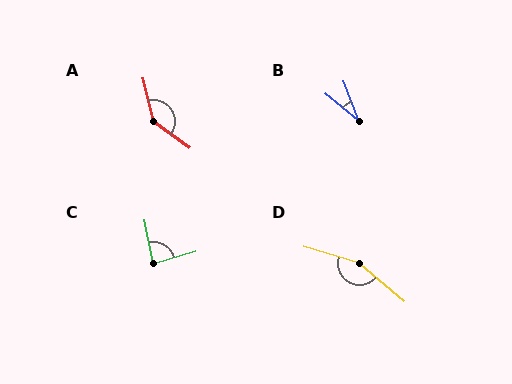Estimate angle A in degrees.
Approximately 140 degrees.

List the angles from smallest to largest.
B (30°), C (84°), A (140°), D (156°).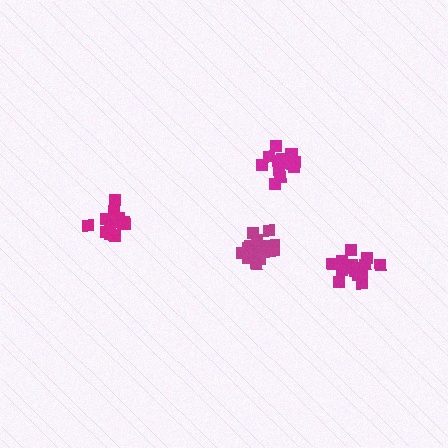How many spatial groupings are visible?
There are 4 spatial groupings.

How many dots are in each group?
Group 1: 17 dots, Group 2: 16 dots, Group 3: 17 dots, Group 4: 15 dots (65 total).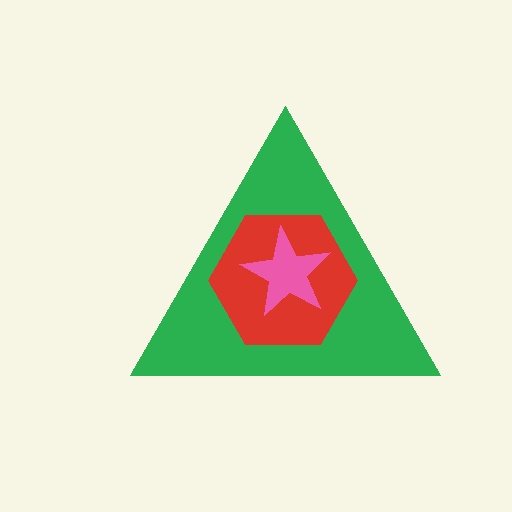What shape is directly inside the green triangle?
The red hexagon.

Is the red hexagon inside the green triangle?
Yes.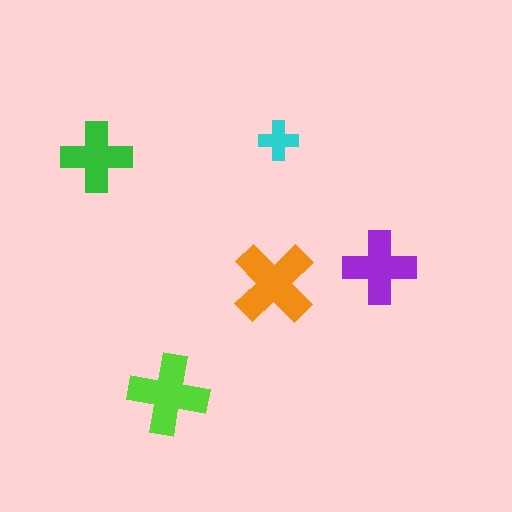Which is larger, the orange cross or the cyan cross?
The orange one.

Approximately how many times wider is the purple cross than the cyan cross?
About 2 times wider.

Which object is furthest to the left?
The green cross is leftmost.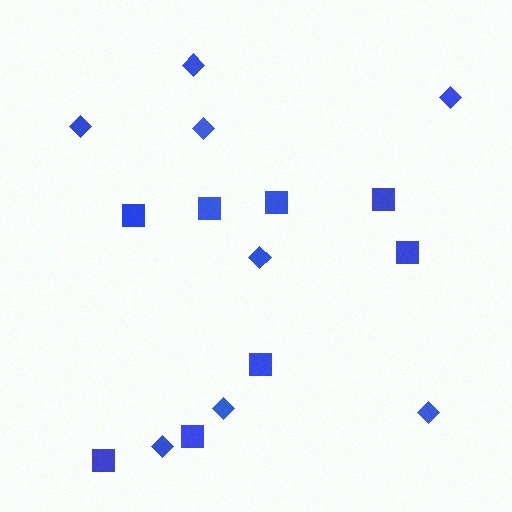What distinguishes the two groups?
There are 2 groups: one group of squares (8) and one group of diamonds (8).